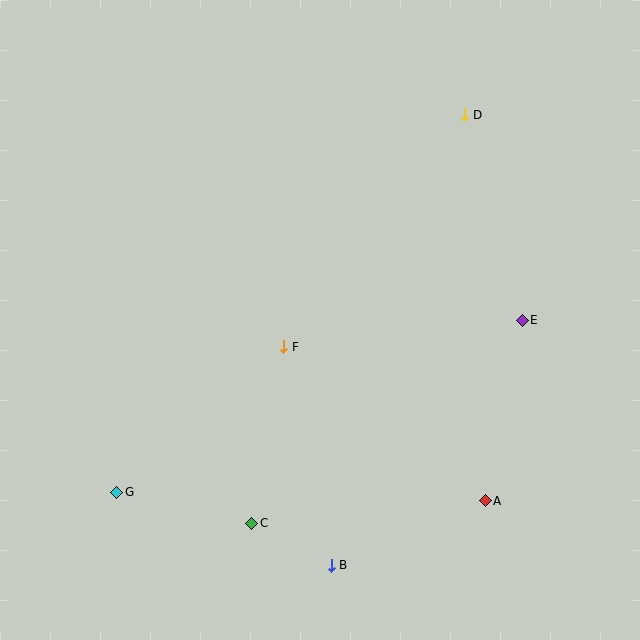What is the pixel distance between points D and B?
The distance between D and B is 470 pixels.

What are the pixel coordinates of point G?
Point G is at (117, 492).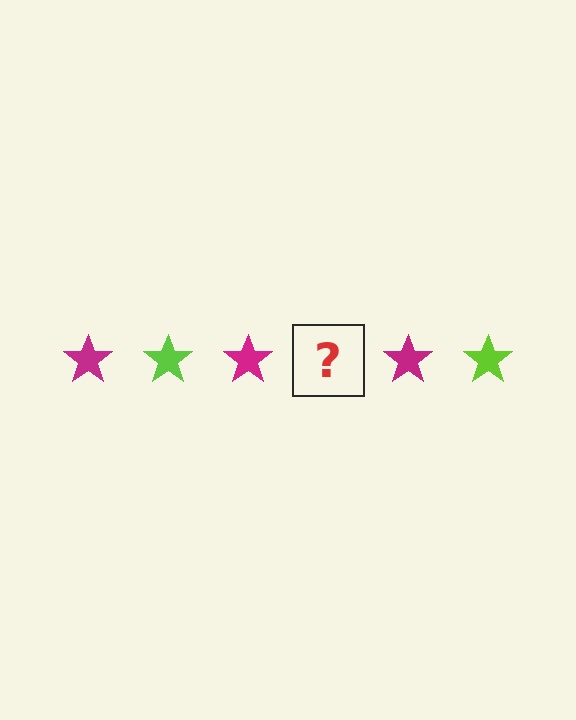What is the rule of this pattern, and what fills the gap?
The rule is that the pattern cycles through magenta, lime stars. The gap should be filled with a lime star.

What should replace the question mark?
The question mark should be replaced with a lime star.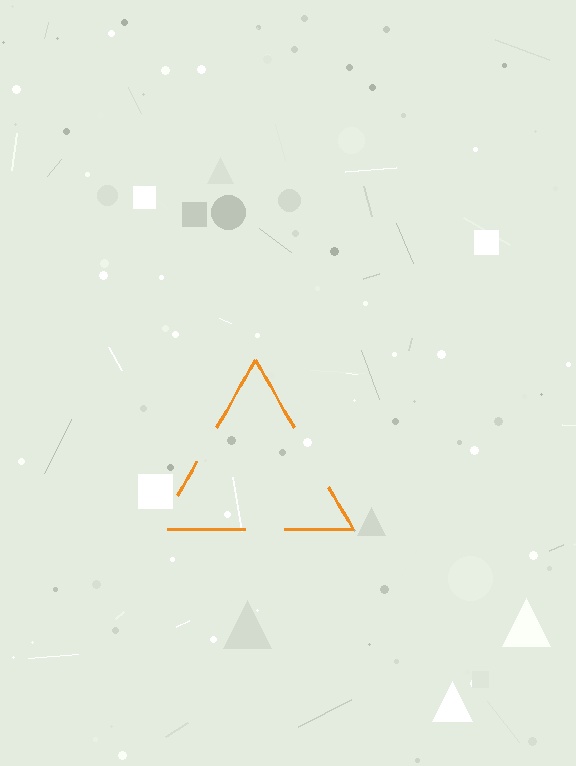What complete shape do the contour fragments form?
The contour fragments form a triangle.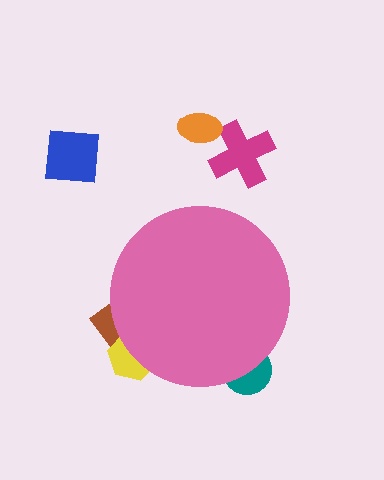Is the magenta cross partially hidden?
No, the magenta cross is fully visible.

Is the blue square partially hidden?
No, the blue square is fully visible.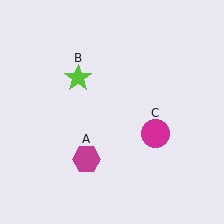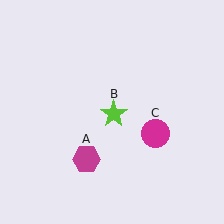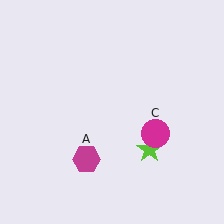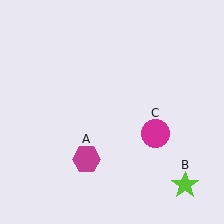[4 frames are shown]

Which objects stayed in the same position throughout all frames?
Magenta hexagon (object A) and magenta circle (object C) remained stationary.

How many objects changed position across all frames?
1 object changed position: lime star (object B).